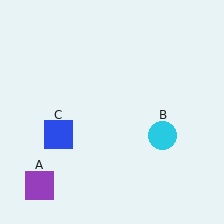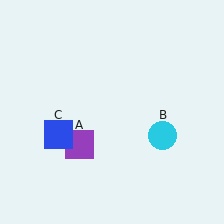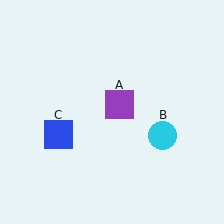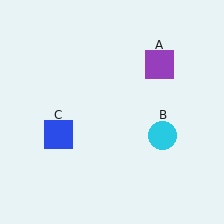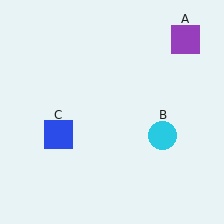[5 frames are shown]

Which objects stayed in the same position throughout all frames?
Cyan circle (object B) and blue square (object C) remained stationary.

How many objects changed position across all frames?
1 object changed position: purple square (object A).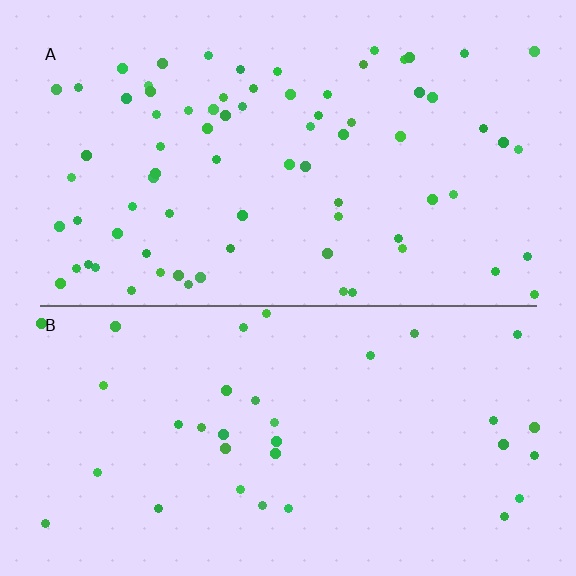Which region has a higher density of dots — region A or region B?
A (the top).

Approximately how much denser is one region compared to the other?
Approximately 2.2× — region A over region B.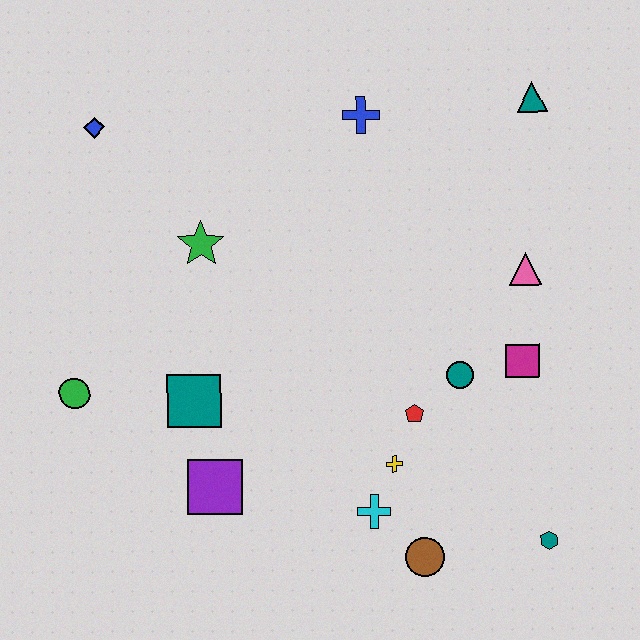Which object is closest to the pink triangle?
The magenta square is closest to the pink triangle.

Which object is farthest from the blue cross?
The teal hexagon is farthest from the blue cross.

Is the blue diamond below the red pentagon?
No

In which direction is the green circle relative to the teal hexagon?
The green circle is to the left of the teal hexagon.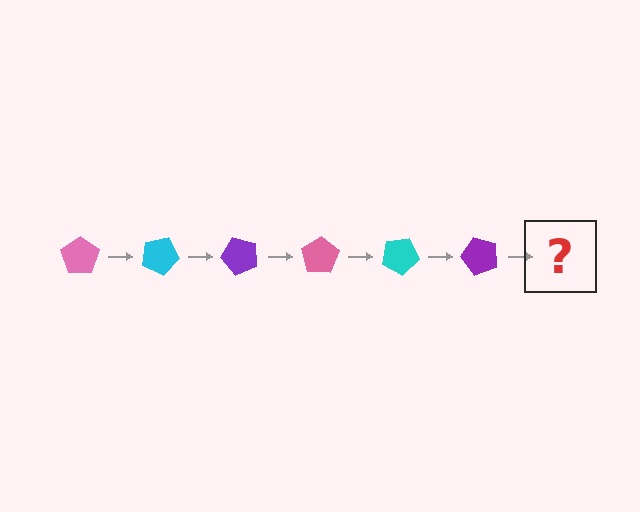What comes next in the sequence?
The next element should be a pink pentagon, rotated 150 degrees from the start.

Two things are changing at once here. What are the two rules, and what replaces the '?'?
The two rules are that it rotates 25 degrees each step and the color cycles through pink, cyan, and purple. The '?' should be a pink pentagon, rotated 150 degrees from the start.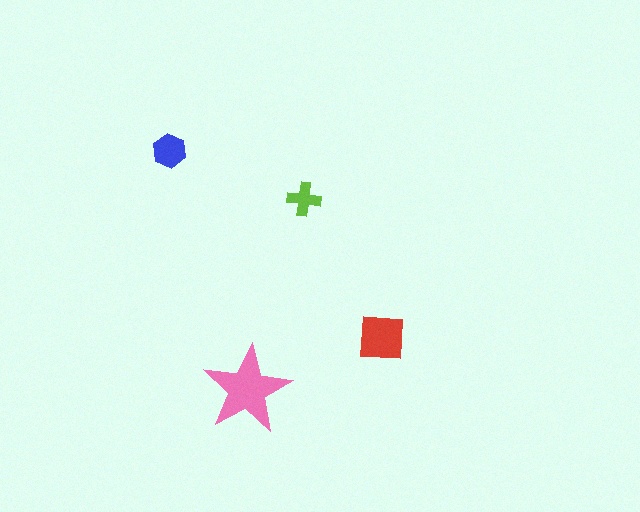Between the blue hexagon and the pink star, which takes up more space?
The pink star.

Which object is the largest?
The pink star.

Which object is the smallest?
The lime cross.